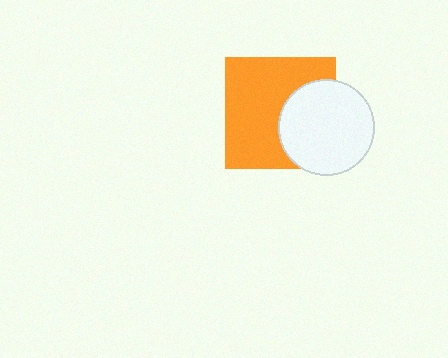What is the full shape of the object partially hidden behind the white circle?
The partially hidden object is an orange square.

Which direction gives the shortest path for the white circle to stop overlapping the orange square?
Moving right gives the shortest separation.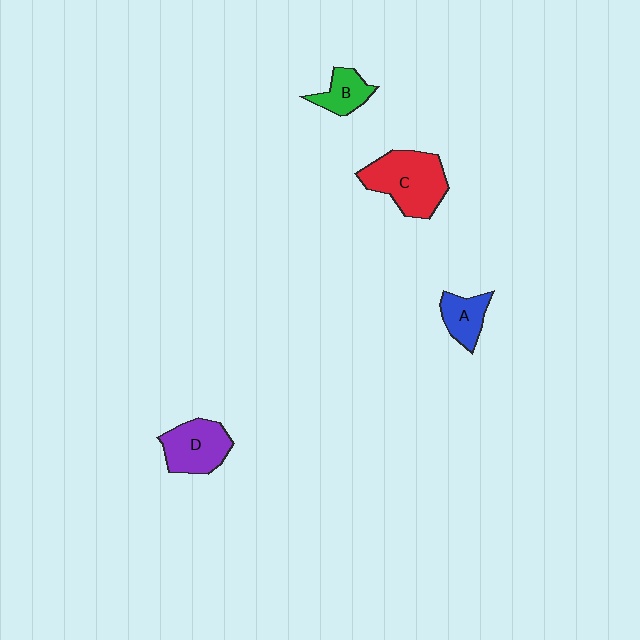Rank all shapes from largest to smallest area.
From largest to smallest: C (red), D (purple), A (blue), B (green).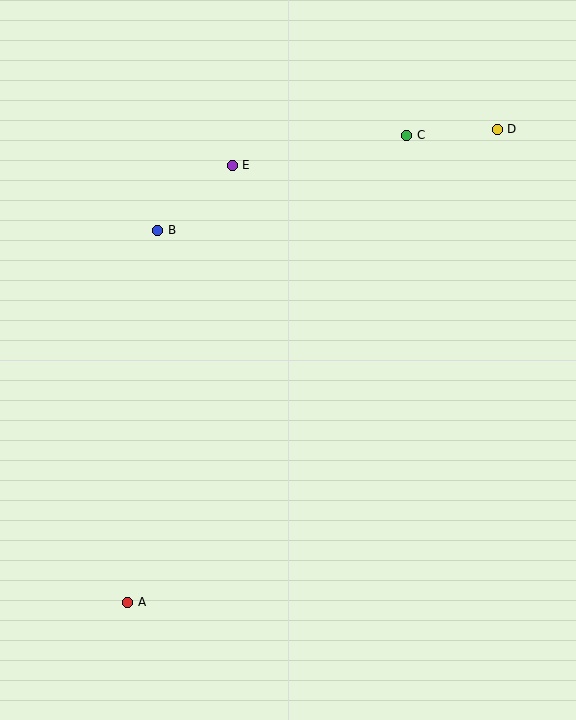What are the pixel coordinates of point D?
Point D is at (497, 129).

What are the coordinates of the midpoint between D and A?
The midpoint between D and A is at (312, 366).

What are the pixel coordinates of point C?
Point C is at (407, 135).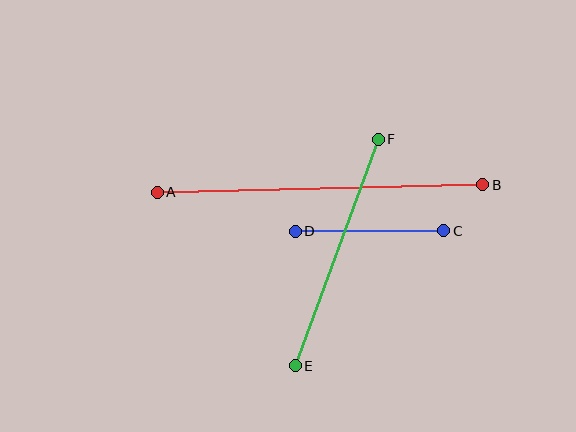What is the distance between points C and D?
The distance is approximately 149 pixels.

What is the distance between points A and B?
The distance is approximately 326 pixels.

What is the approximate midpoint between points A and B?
The midpoint is at approximately (320, 189) pixels.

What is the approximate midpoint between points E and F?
The midpoint is at approximately (337, 252) pixels.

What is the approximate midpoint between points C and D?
The midpoint is at approximately (369, 231) pixels.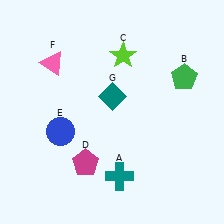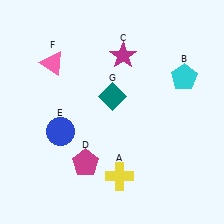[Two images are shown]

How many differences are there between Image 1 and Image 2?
There are 3 differences between the two images.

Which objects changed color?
A changed from teal to yellow. B changed from green to cyan. C changed from lime to magenta.